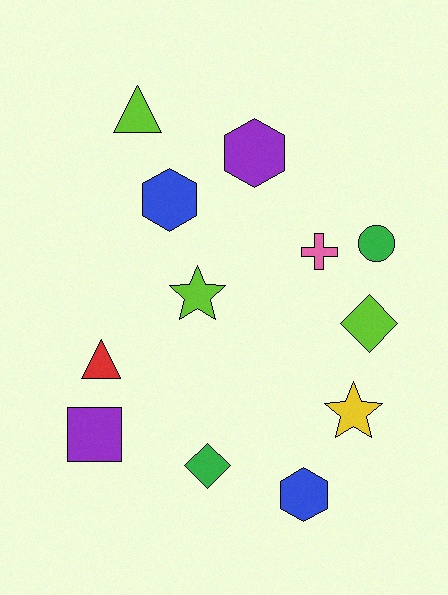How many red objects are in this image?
There is 1 red object.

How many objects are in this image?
There are 12 objects.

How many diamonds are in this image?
There are 2 diamonds.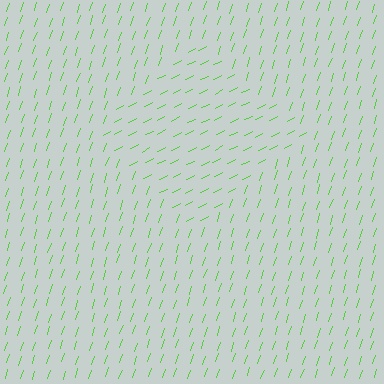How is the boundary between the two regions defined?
The boundary is defined purely by a change in line orientation (approximately 45 degrees difference). All lines are the same color and thickness.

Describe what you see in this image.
The image is filled with small lime line segments. A diamond region in the image has lines oriented differently from the surrounding lines, creating a visible texture boundary.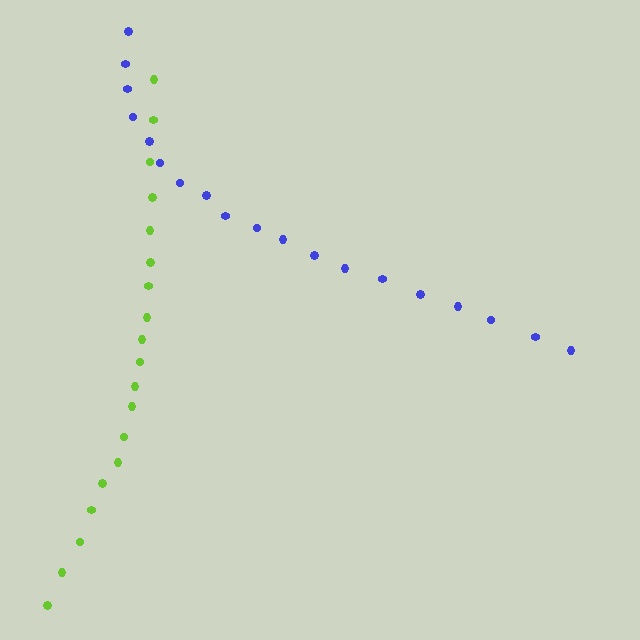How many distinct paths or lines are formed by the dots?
There are 2 distinct paths.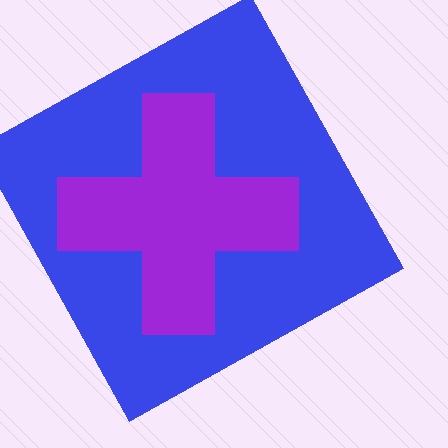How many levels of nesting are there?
2.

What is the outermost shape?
The blue square.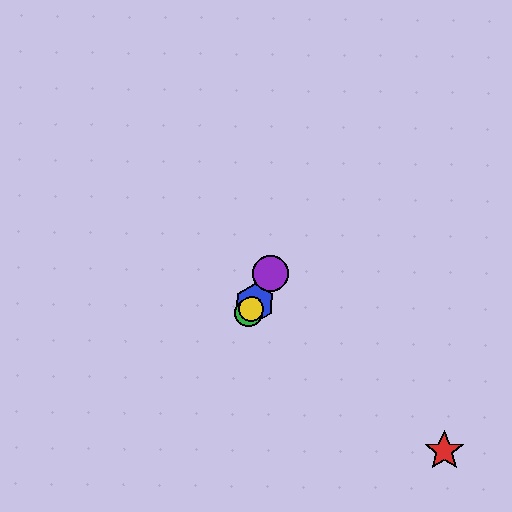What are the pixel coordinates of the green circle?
The green circle is at (249, 313).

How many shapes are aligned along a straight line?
4 shapes (the blue hexagon, the green circle, the yellow circle, the purple circle) are aligned along a straight line.